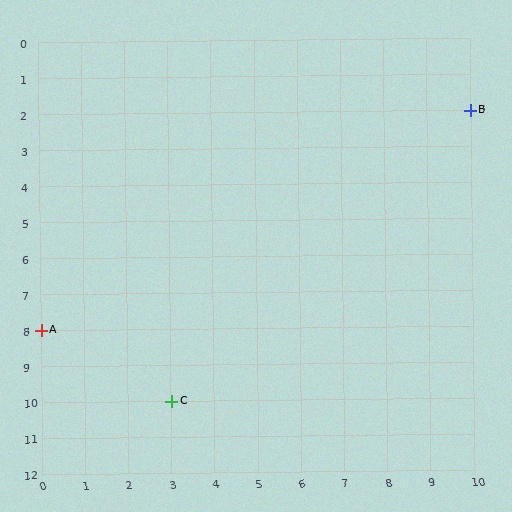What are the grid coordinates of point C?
Point C is at grid coordinates (3, 10).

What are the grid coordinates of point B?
Point B is at grid coordinates (10, 2).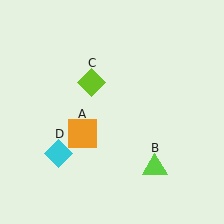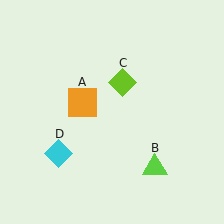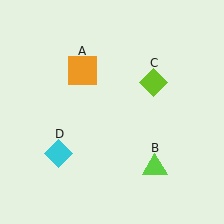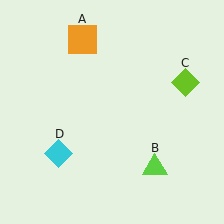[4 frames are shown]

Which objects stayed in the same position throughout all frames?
Lime triangle (object B) and cyan diamond (object D) remained stationary.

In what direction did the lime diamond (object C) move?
The lime diamond (object C) moved right.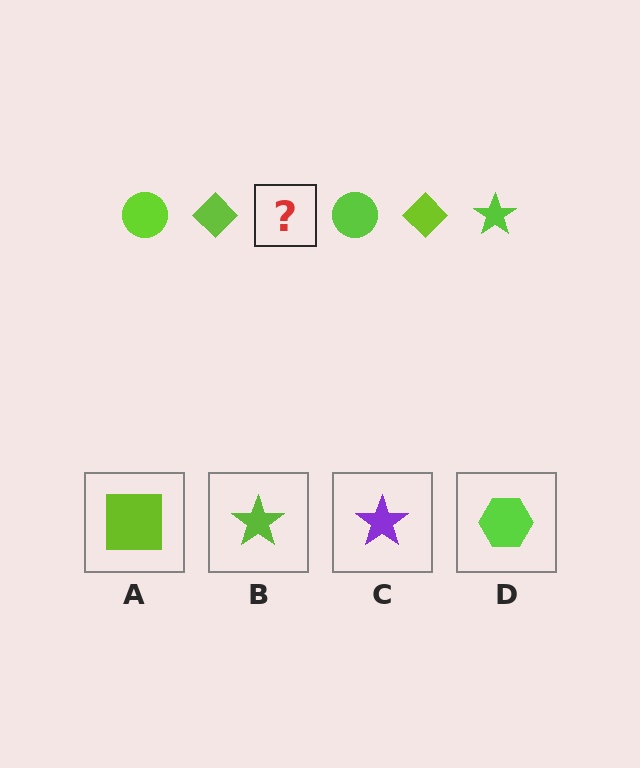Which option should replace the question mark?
Option B.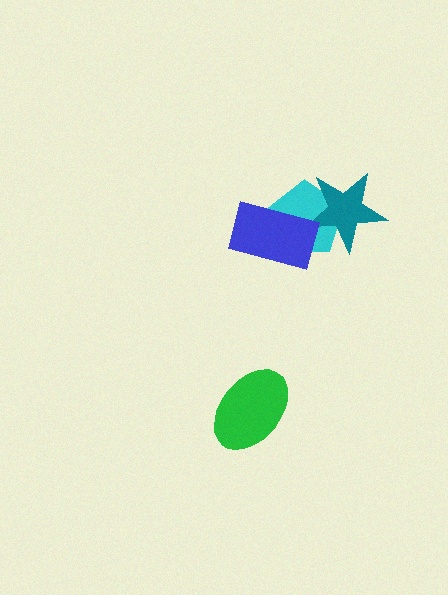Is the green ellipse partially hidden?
No, no other shape covers it.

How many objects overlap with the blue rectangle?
2 objects overlap with the blue rectangle.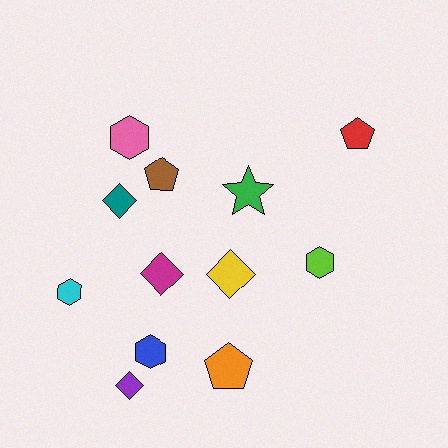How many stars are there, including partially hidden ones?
There is 1 star.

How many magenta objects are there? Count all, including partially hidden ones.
There is 1 magenta object.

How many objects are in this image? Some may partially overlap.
There are 12 objects.